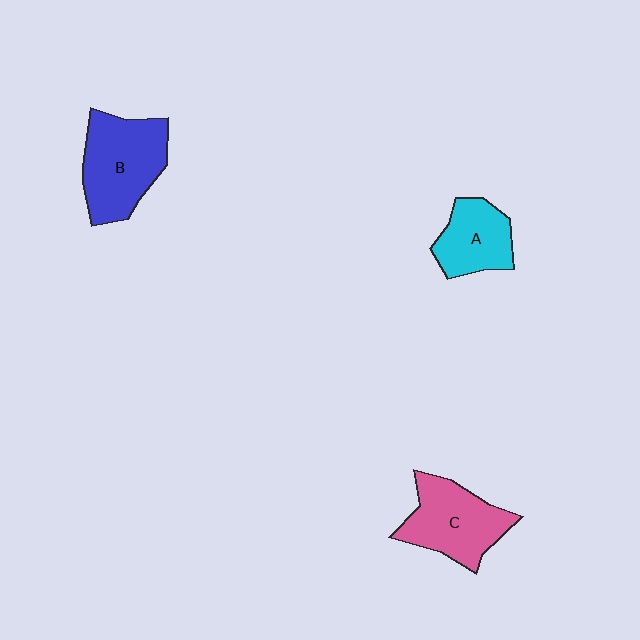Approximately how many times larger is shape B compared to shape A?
Approximately 1.5 times.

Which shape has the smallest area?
Shape A (cyan).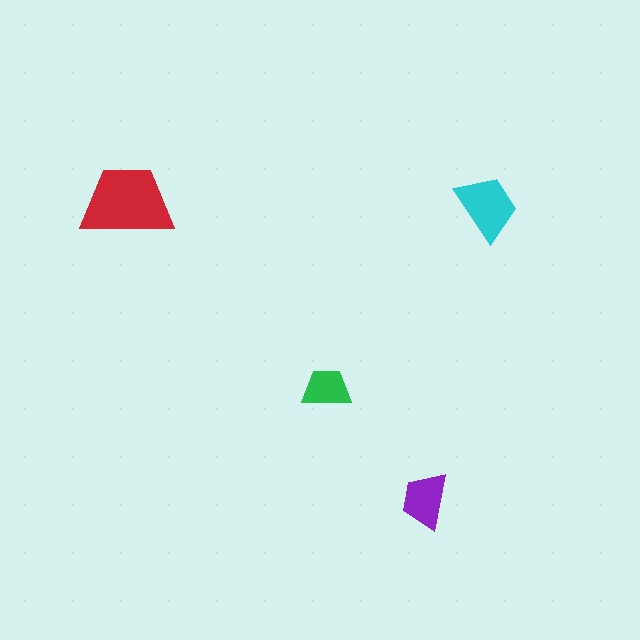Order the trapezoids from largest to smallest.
the red one, the cyan one, the purple one, the green one.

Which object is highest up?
The red trapezoid is topmost.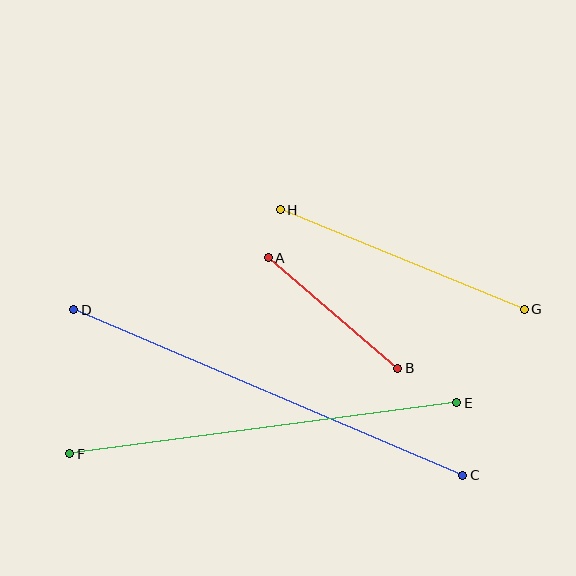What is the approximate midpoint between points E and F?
The midpoint is at approximately (263, 428) pixels.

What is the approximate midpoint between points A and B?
The midpoint is at approximately (333, 313) pixels.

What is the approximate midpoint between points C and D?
The midpoint is at approximately (268, 393) pixels.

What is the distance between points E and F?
The distance is approximately 391 pixels.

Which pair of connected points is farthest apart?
Points C and D are farthest apart.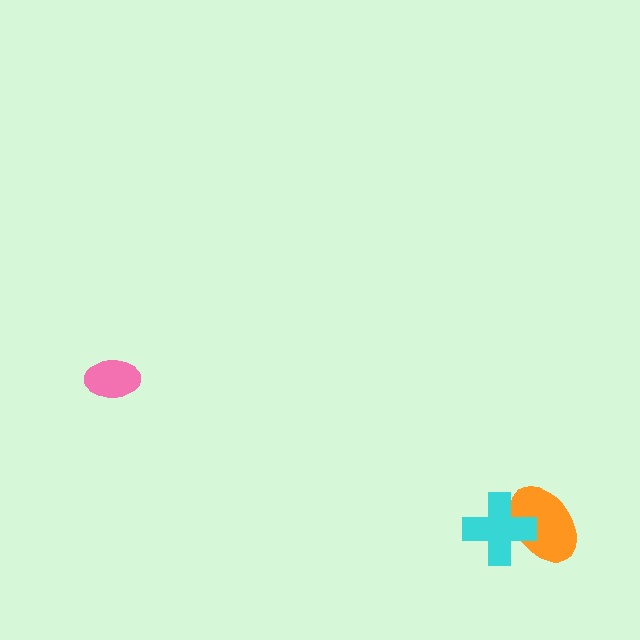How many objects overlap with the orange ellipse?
1 object overlaps with the orange ellipse.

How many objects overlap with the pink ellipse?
0 objects overlap with the pink ellipse.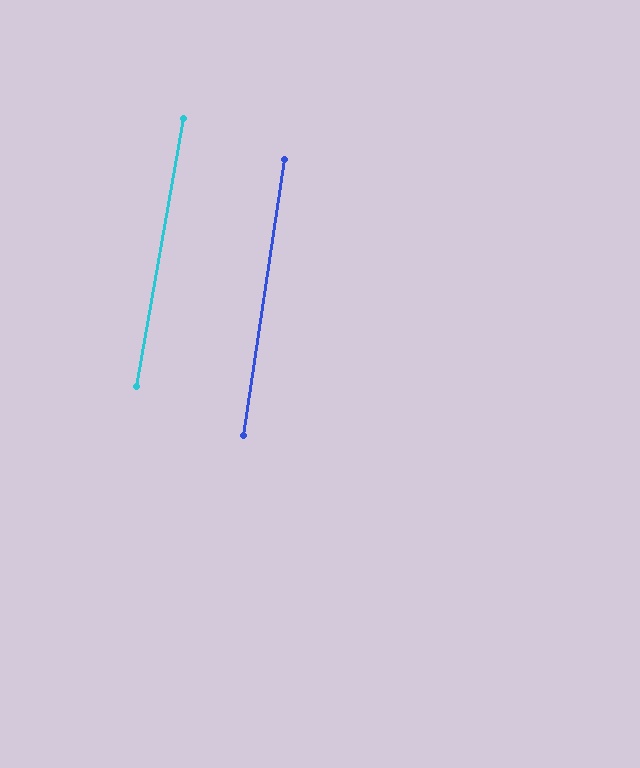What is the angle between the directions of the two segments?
Approximately 2 degrees.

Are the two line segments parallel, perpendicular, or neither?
Parallel — their directions differ by only 1.7°.